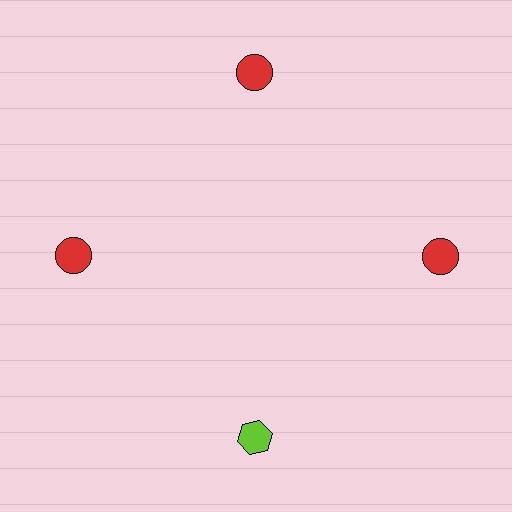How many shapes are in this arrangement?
There are 4 shapes arranged in a ring pattern.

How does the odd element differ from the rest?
It differs in both color (lime instead of red) and shape (hexagon instead of circle).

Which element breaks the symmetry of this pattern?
The lime hexagon at roughly the 6 o'clock position breaks the symmetry. All other shapes are red circles.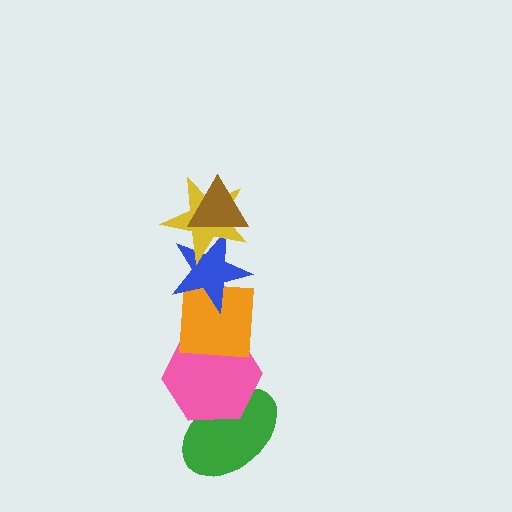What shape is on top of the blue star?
The yellow star is on top of the blue star.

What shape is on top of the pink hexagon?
The orange square is on top of the pink hexagon.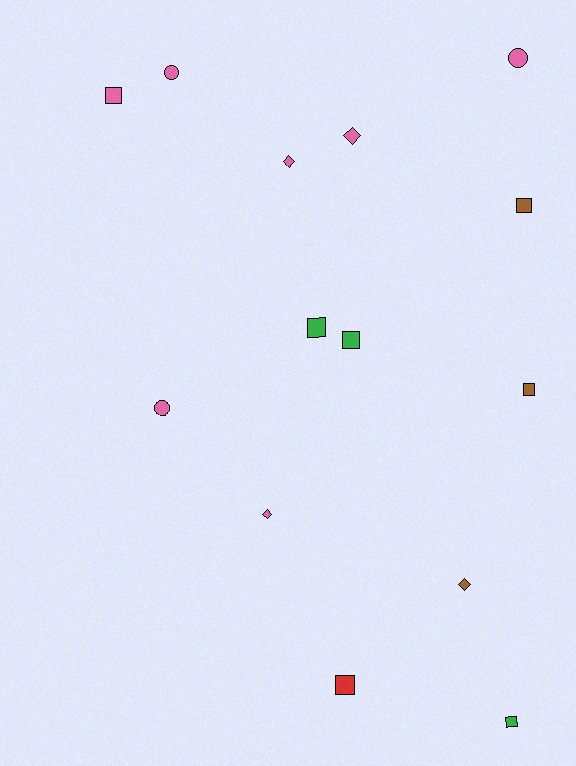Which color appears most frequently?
Pink, with 7 objects.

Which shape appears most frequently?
Square, with 7 objects.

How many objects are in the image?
There are 14 objects.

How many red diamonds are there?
There are no red diamonds.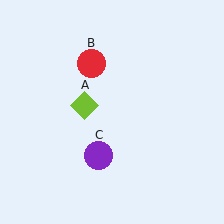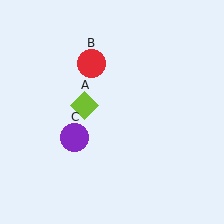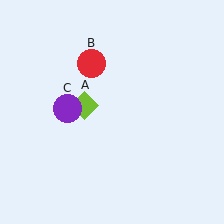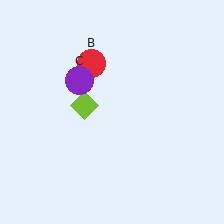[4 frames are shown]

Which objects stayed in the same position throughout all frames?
Lime diamond (object A) and red circle (object B) remained stationary.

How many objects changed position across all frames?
1 object changed position: purple circle (object C).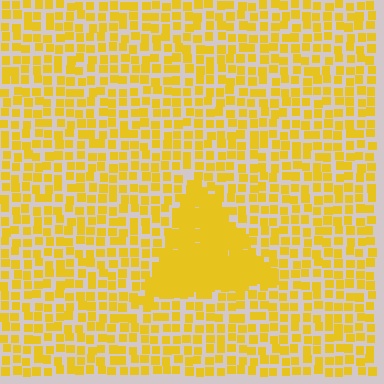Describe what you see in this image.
The image contains small yellow elements arranged at two different densities. A triangle-shaped region is visible where the elements are more densely packed than the surrounding area.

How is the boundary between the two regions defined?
The boundary is defined by a change in element density (approximately 2.4x ratio). All elements are the same color, size, and shape.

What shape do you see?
I see a triangle.